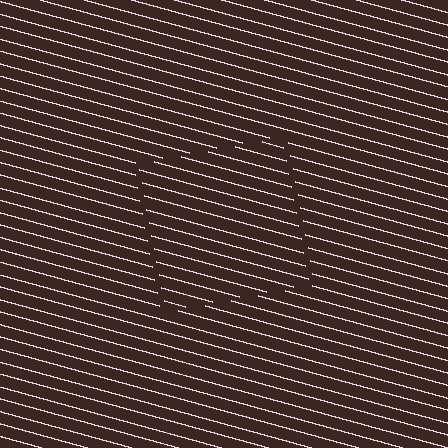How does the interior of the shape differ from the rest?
The interior of the shape contains the same grating, shifted by half a period — the contour is defined by the phase discontinuity where line-ends from the inner and outer gratings abut.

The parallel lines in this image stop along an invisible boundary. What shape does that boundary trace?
An illusory square. The interior of the shape contains the same grating, shifted by half a period — the contour is defined by the phase discontinuity where line-ends from the inner and outer gratings abut.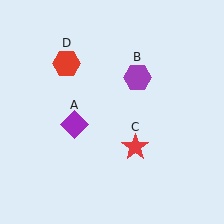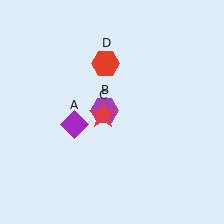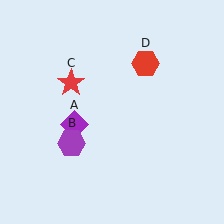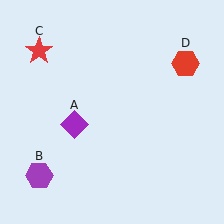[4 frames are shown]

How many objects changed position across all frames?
3 objects changed position: purple hexagon (object B), red star (object C), red hexagon (object D).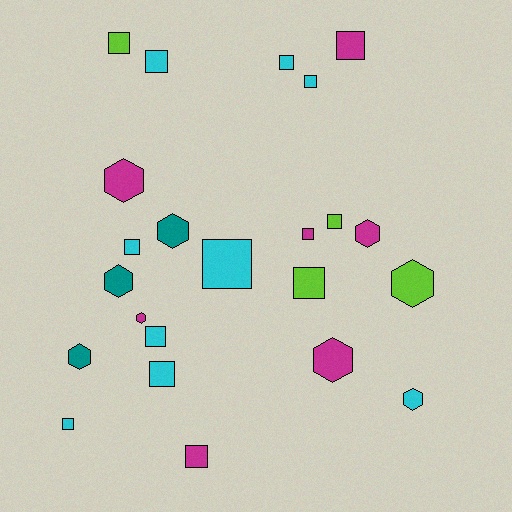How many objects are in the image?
There are 23 objects.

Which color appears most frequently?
Cyan, with 9 objects.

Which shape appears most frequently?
Square, with 14 objects.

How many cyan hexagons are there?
There is 1 cyan hexagon.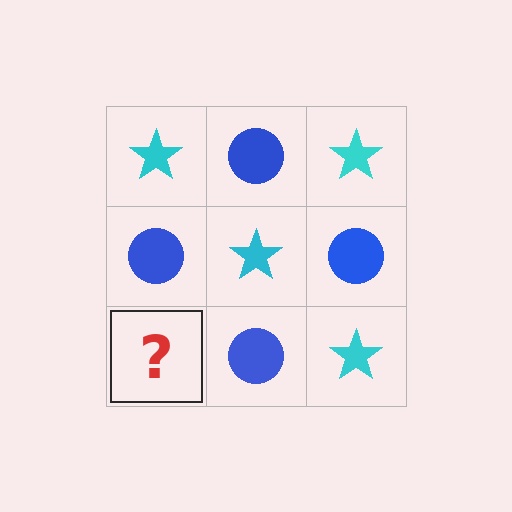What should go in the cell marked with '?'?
The missing cell should contain a cyan star.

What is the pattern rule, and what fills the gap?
The rule is that it alternates cyan star and blue circle in a checkerboard pattern. The gap should be filled with a cyan star.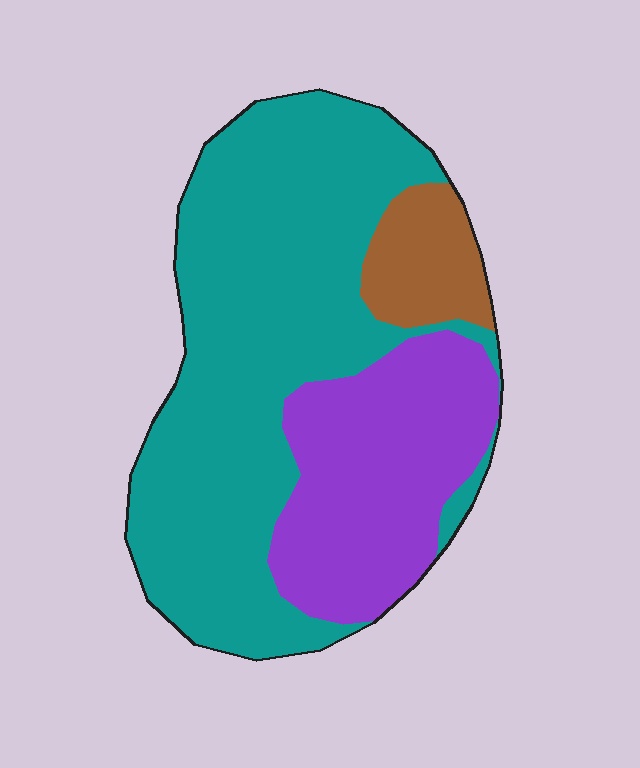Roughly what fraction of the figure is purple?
Purple takes up between a sixth and a third of the figure.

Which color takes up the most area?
Teal, at roughly 60%.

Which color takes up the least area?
Brown, at roughly 10%.